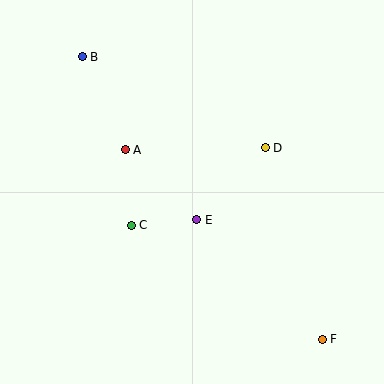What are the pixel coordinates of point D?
Point D is at (265, 148).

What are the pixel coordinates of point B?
Point B is at (82, 57).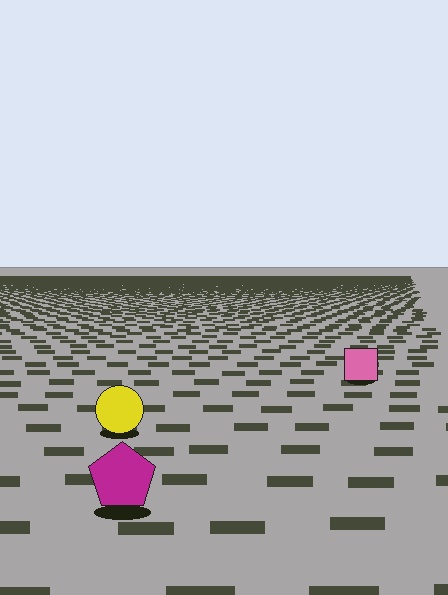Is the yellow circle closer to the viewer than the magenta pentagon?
No. The magenta pentagon is closer — you can tell from the texture gradient: the ground texture is coarser near it.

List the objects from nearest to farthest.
From nearest to farthest: the magenta pentagon, the yellow circle, the pink square.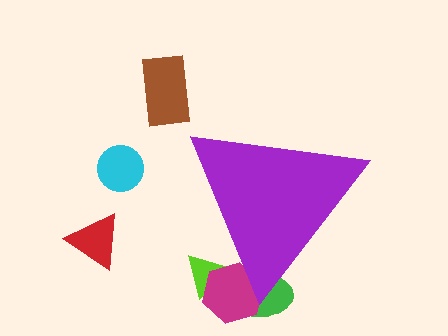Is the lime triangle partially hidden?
Yes, the lime triangle is partially hidden behind the purple triangle.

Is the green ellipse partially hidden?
Yes, the green ellipse is partially hidden behind the purple triangle.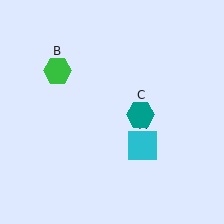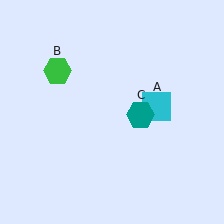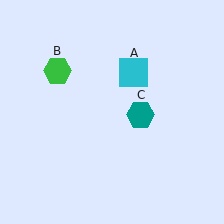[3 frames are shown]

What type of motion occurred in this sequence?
The cyan square (object A) rotated counterclockwise around the center of the scene.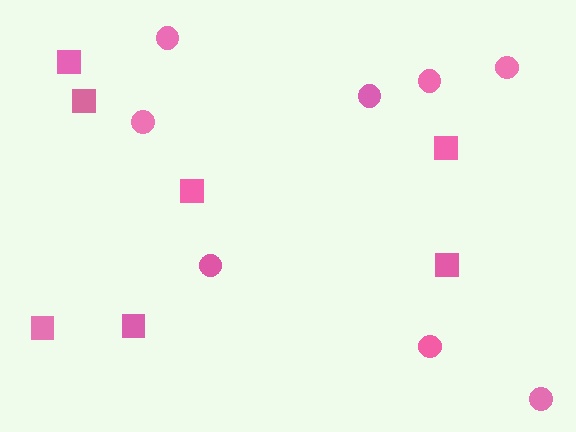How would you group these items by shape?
There are 2 groups: one group of circles (8) and one group of squares (7).